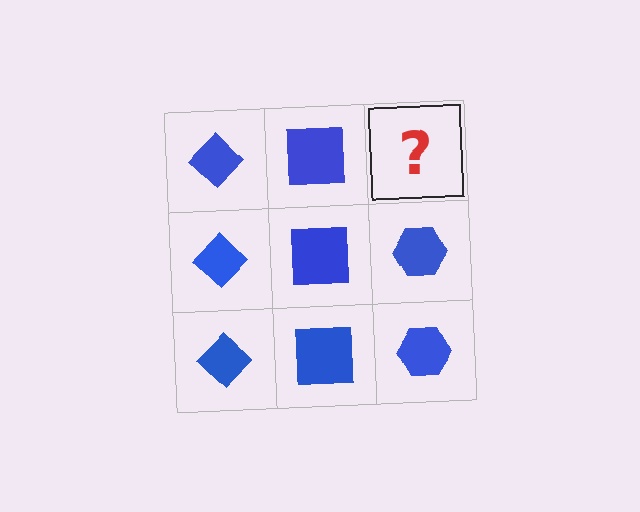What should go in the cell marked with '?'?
The missing cell should contain a blue hexagon.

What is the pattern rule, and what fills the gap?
The rule is that each column has a consistent shape. The gap should be filled with a blue hexagon.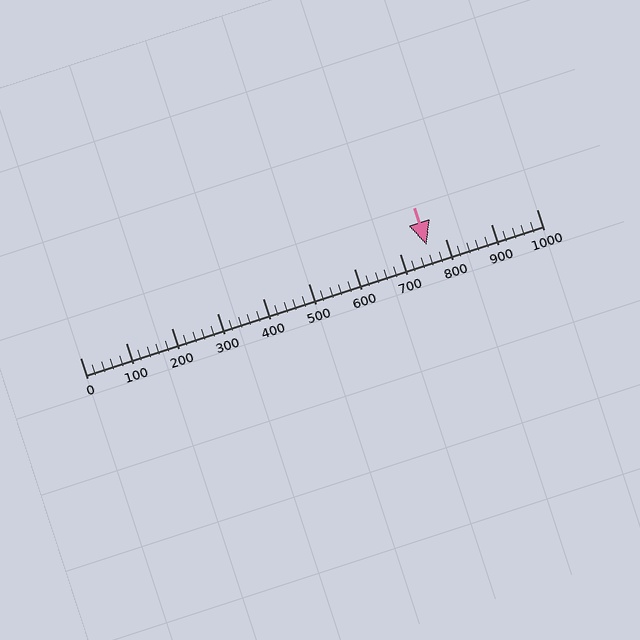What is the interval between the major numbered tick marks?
The major tick marks are spaced 100 units apart.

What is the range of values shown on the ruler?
The ruler shows values from 0 to 1000.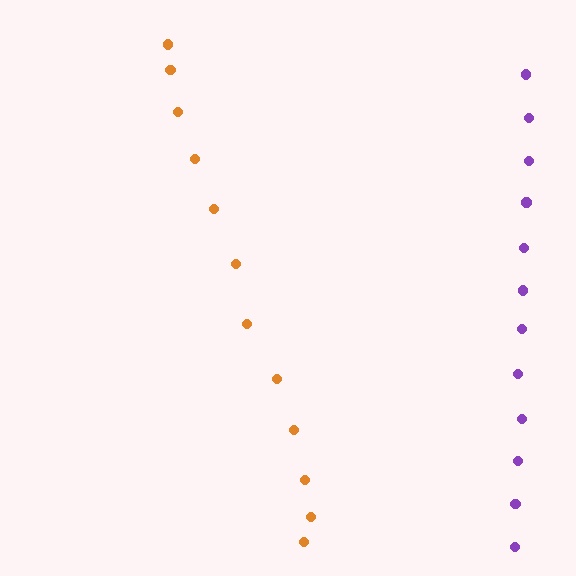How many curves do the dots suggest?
There are 2 distinct paths.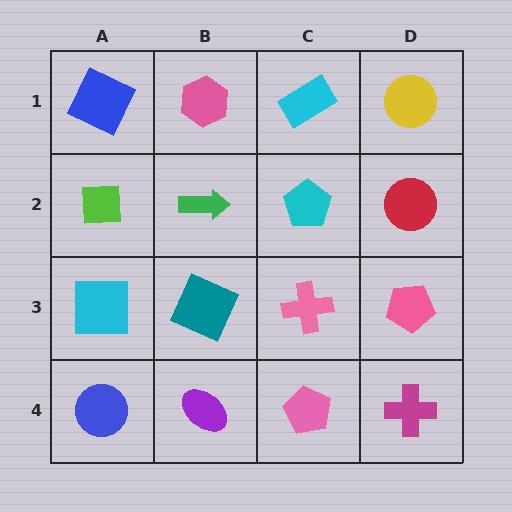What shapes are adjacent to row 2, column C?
A cyan rectangle (row 1, column C), a pink cross (row 3, column C), a green arrow (row 2, column B), a red circle (row 2, column D).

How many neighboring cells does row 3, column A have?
3.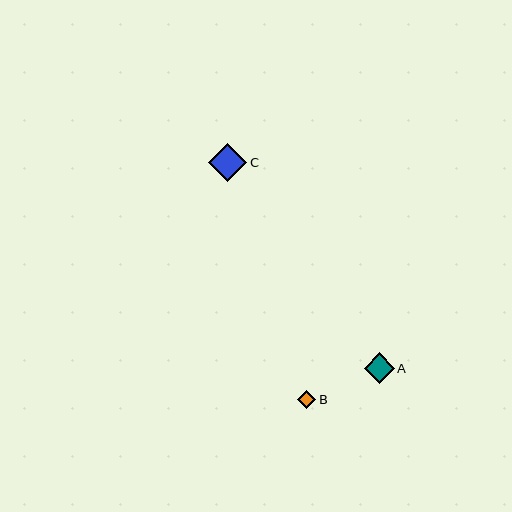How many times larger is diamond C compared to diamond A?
Diamond C is approximately 1.2 times the size of diamond A.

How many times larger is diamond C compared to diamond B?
Diamond C is approximately 2.1 times the size of diamond B.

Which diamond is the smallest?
Diamond B is the smallest with a size of approximately 18 pixels.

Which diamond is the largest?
Diamond C is the largest with a size of approximately 38 pixels.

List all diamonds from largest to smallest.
From largest to smallest: C, A, B.